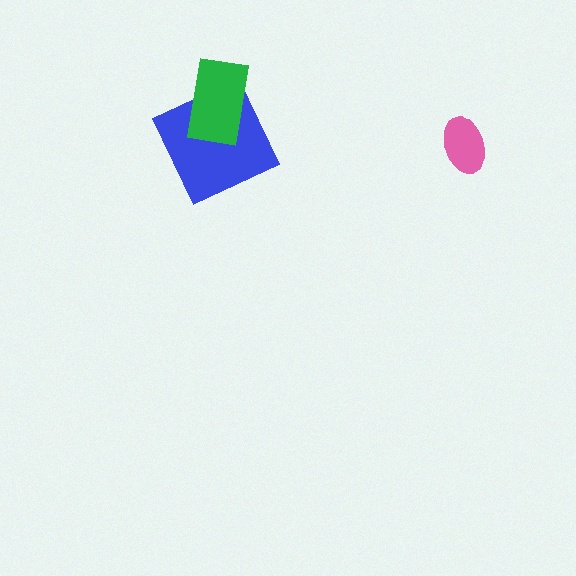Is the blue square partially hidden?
Yes, it is partially covered by another shape.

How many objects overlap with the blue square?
1 object overlaps with the blue square.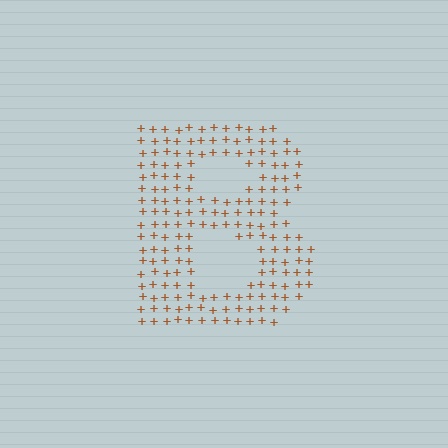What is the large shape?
The large shape is the letter B.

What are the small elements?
The small elements are plus signs.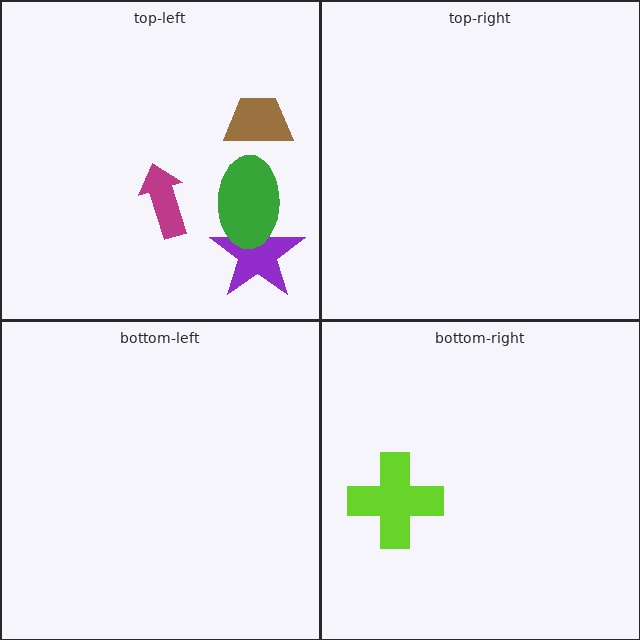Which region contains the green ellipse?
The top-left region.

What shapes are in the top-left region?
The purple star, the brown trapezoid, the magenta arrow, the green ellipse.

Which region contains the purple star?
The top-left region.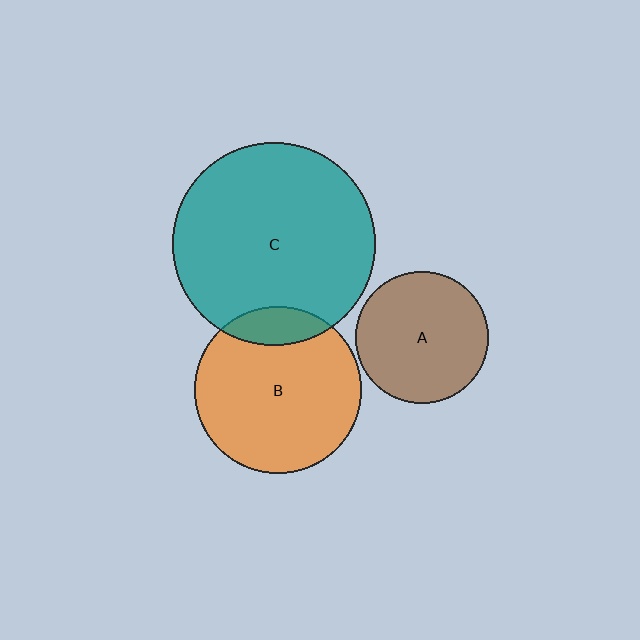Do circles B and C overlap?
Yes.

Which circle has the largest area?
Circle C (teal).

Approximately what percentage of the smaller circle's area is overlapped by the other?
Approximately 15%.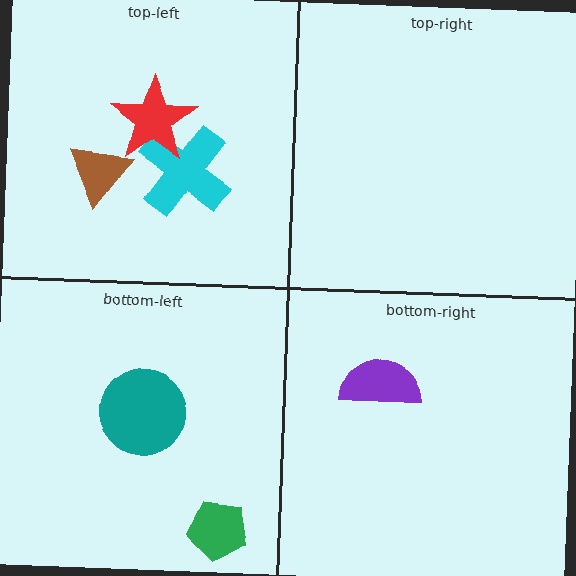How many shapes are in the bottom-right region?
1.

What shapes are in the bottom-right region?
The purple semicircle.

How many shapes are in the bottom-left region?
2.